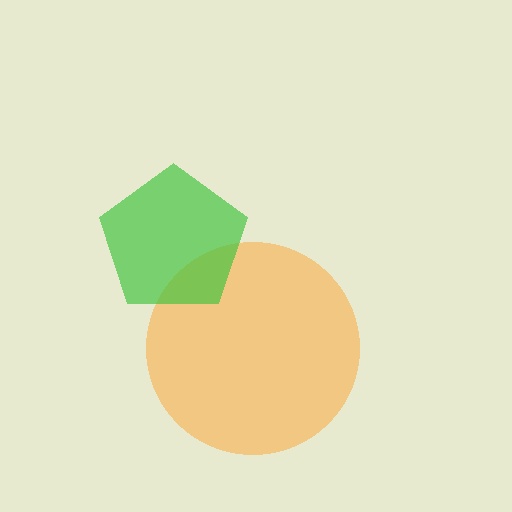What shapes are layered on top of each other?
The layered shapes are: an orange circle, a green pentagon.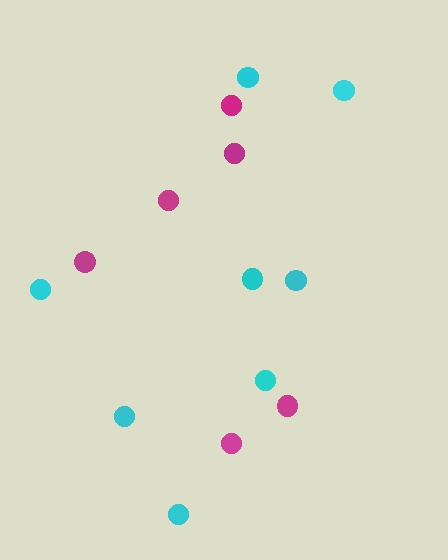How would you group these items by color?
There are 2 groups: one group of magenta circles (6) and one group of cyan circles (8).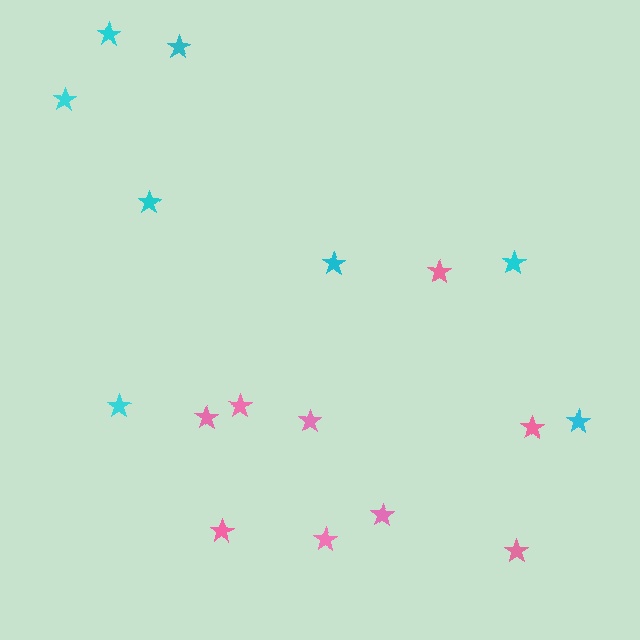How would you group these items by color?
There are 2 groups: one group of pink stars (9) and one group of cyan stars (8).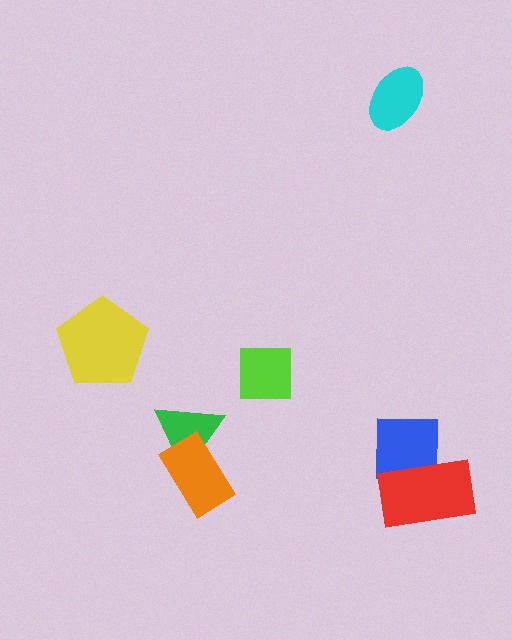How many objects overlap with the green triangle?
1 object overlaps with the green triangle.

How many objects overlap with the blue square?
1 object overlaps with the blue square.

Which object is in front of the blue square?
The red rectangle is in front of the blue square.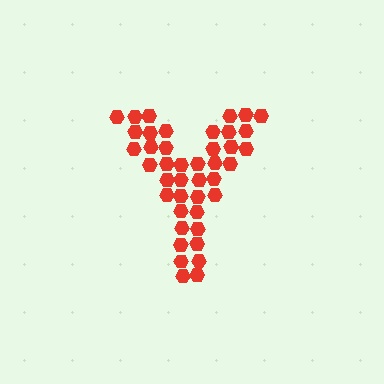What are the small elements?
The small elements are hexagons.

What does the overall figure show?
The overall figure shows the letter Y.